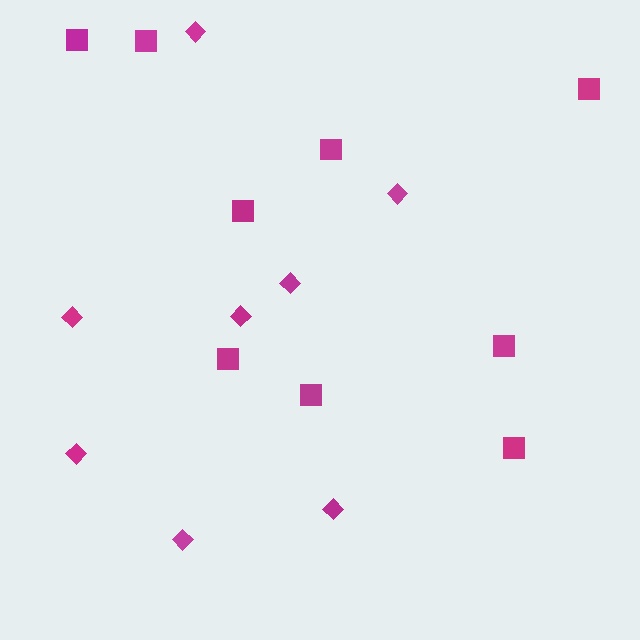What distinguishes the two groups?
There are 2 groups: one group of squares (9) and one group of diamonds (8).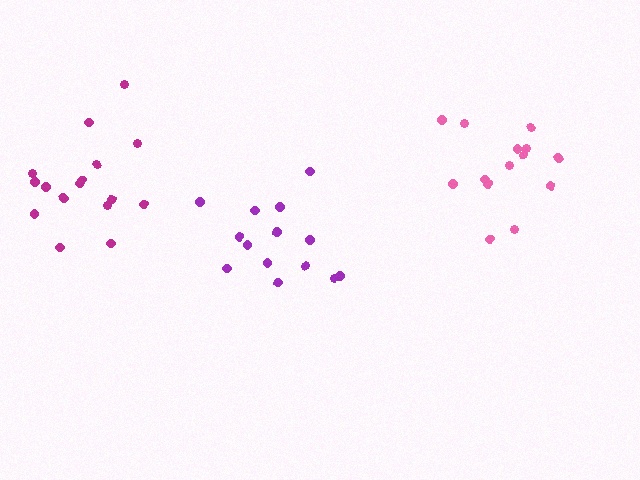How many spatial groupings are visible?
There are 3 spatial groupings.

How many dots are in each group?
Group 1: 14 dots, Group 2: 14 dots, Group 3: 16 dots (44 total).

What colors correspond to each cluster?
The clusters are colored: pink, purple, magenta.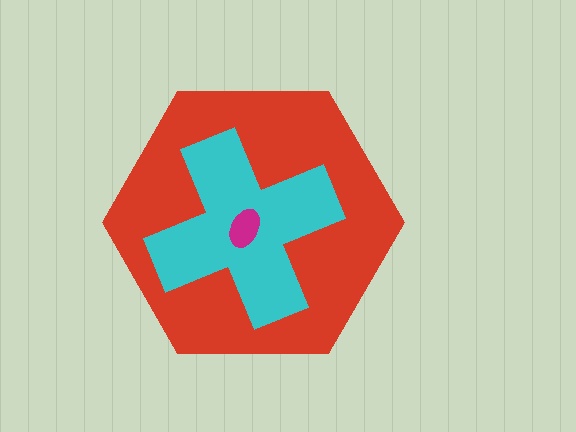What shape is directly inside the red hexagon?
The cyan cross.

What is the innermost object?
The magenta ellipse.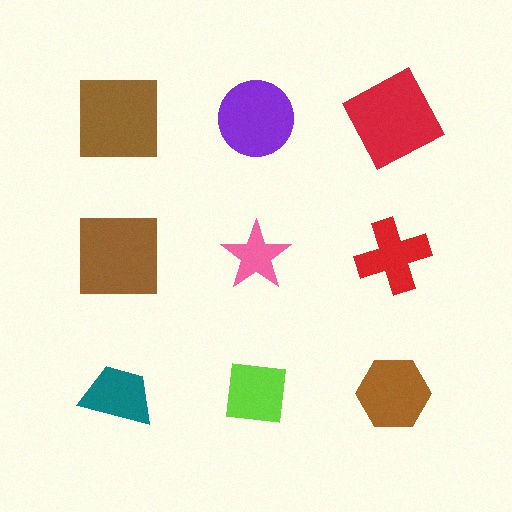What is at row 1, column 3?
A red square.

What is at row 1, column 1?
A brown square.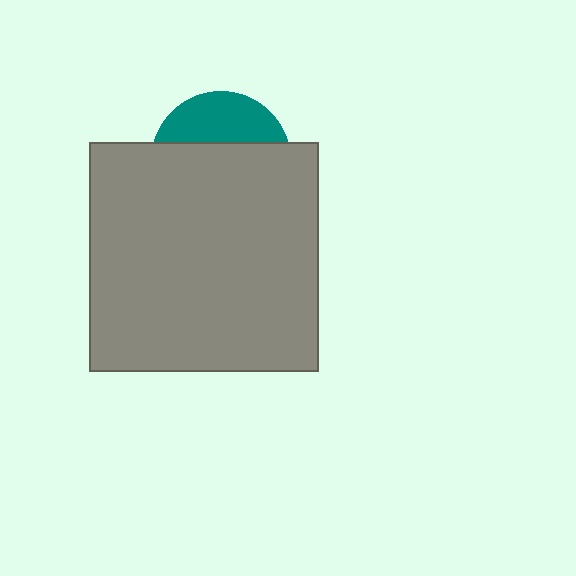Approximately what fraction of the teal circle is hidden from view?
Roughly 68% of the teal circle is hidden behind the gray square.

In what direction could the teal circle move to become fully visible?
The teal circle could move up. That would shift it out from behind the gray square entirely.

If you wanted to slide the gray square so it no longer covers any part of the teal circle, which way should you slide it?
Slide it down — that is the most direct way to separate the two shapes.